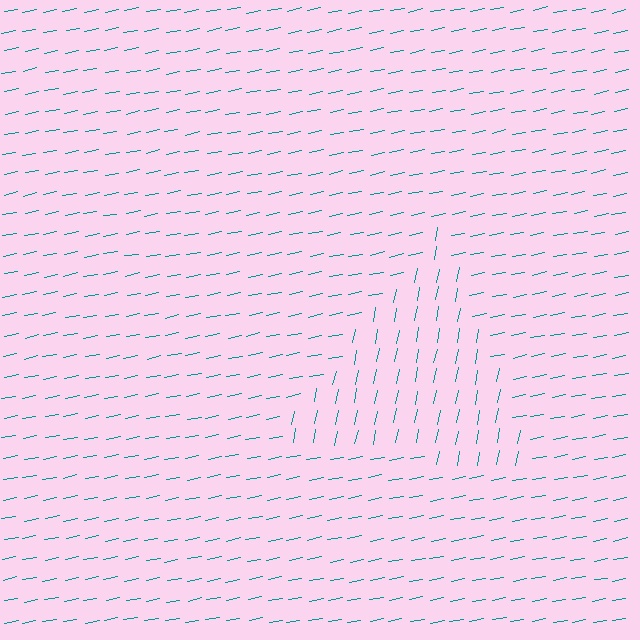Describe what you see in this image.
The image is filled with small teal line segments. A triangle region in the image has lines oriented differently from the surrounding lines, creating a visible texture boundary.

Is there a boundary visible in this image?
Yes, there is a texture boundary formed by a change in line orientation.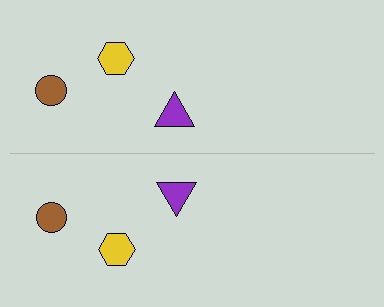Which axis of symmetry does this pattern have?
The pattern has a horizontal axis of symmetry running through the center of the image.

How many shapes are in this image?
There are 6 shapes in this image.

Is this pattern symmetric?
Yes, this pattern has bilateral (reflection) symmetry.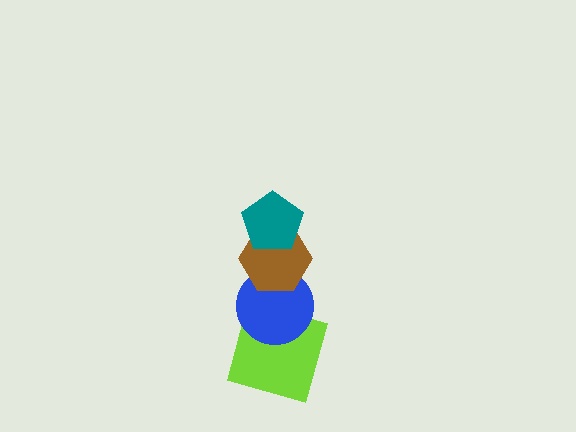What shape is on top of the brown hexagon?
The teal pentagon is on top of the brown hexagon.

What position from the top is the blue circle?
The blue circle is 3rd from the top.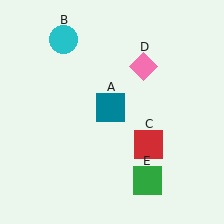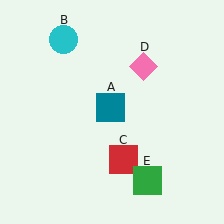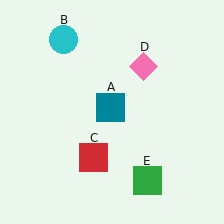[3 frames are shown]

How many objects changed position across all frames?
1 object changed position: red square (object C).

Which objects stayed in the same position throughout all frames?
Teal square (object A) and cyan circle (object B) and pink diamond (object D) and green square (object E) remained stationary.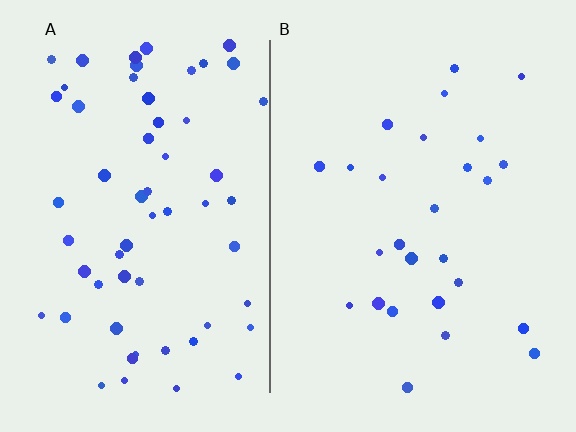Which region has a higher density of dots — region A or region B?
A (the left).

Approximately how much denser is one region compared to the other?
Approximately 2.2× — region A over region B.